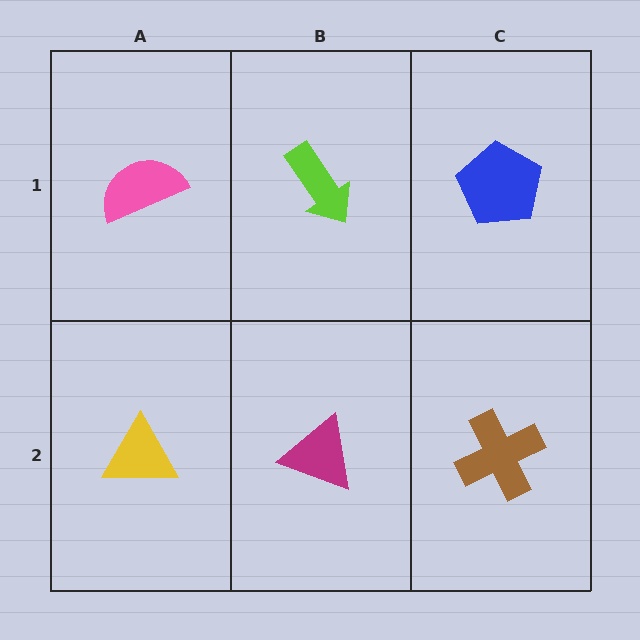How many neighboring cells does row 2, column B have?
3.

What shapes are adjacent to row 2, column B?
A lime arrow (row 1, column B), a yellow triangle (row 2, column A), a brown cross (row 2, column C).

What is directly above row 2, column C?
A blue pentagon.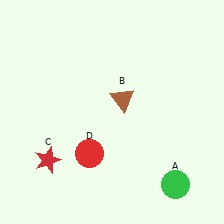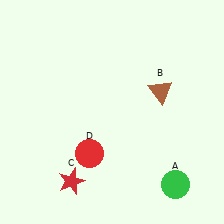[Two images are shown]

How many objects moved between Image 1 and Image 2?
2 objects moved between the two images.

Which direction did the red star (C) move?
The red star (C) moved right.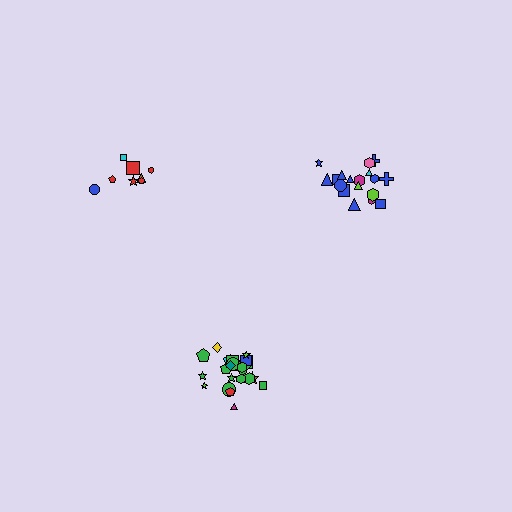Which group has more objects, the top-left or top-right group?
The top-right group.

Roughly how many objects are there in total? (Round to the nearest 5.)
Roughly 50 objects in total.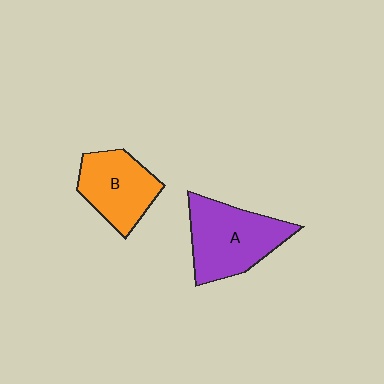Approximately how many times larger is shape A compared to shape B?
Approximately 1.3 times.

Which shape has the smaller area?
Shape B (orange).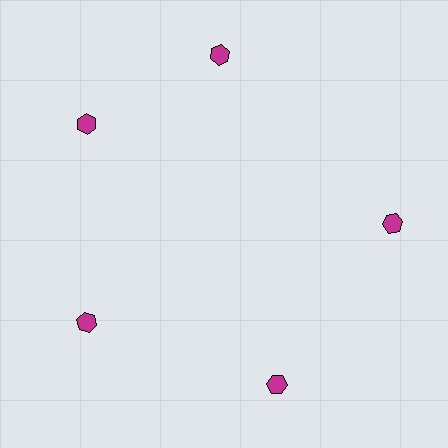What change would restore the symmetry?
The symmetry would be restored by rotating it back into even spacing with its neighbors so that all 5 hexagons sit at equal angles and equal distance from the center.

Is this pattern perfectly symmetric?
No. The 5 magenta hexagons are arranged in a ring, but one element near the 1 o'clock position is rotated out of alignment along the ring, breaking the 5-fold rotational symmetry.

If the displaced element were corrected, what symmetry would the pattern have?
It would have 5-fold rotational symmetry — the pattern would map onto itself every 72 degrees.